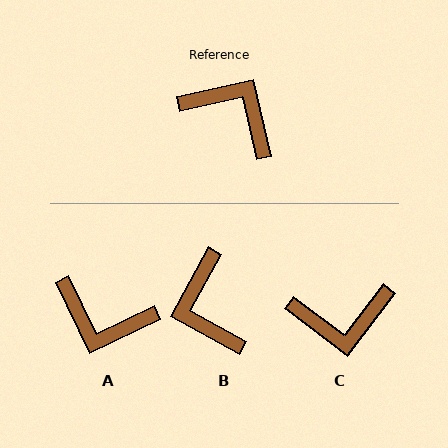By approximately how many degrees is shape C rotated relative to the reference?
Approximately 140 degrees clockwise.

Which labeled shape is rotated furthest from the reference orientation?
A, about 167 degrees away.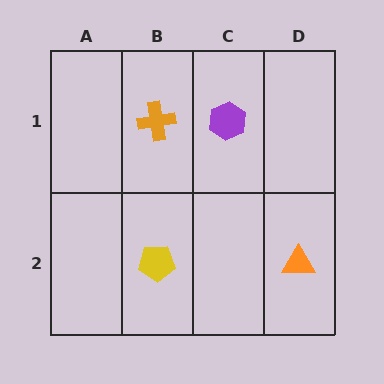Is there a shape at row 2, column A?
No, that cell is empty.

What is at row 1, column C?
A purple hexagon.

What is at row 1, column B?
An orange cross.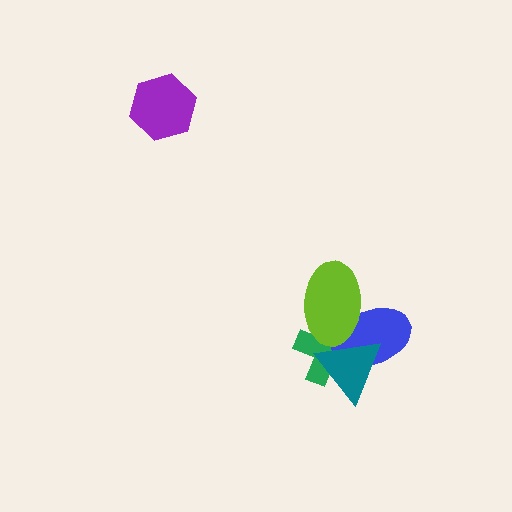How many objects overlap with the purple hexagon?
0 objects overlap with the purple hexagon.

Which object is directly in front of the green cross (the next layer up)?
The blue ellipse is directly in front of the green cross.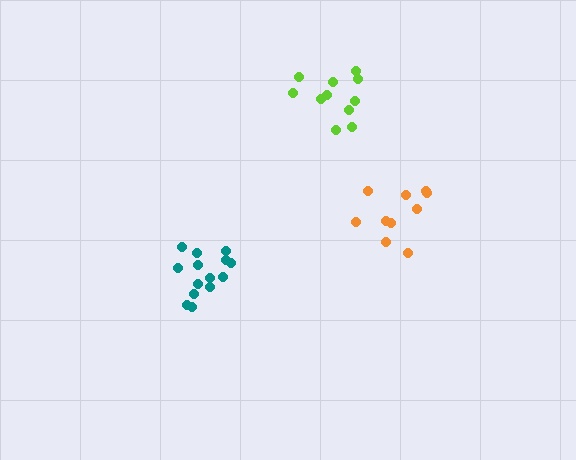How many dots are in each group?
Group 1: 10 dots, Group 2: 14 dots, Group 3: 11 dots (35 total).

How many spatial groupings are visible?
There are 3 spatial groupings.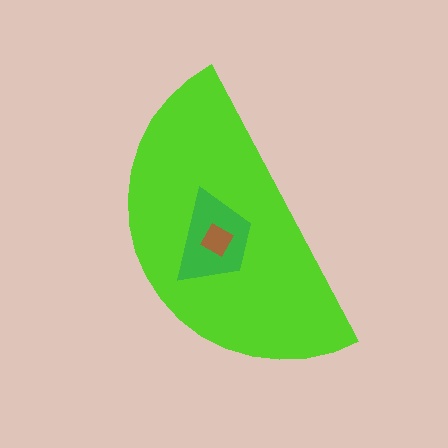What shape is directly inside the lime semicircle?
The green trapezoid.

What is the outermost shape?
The lime semicircle.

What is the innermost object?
The brown square.